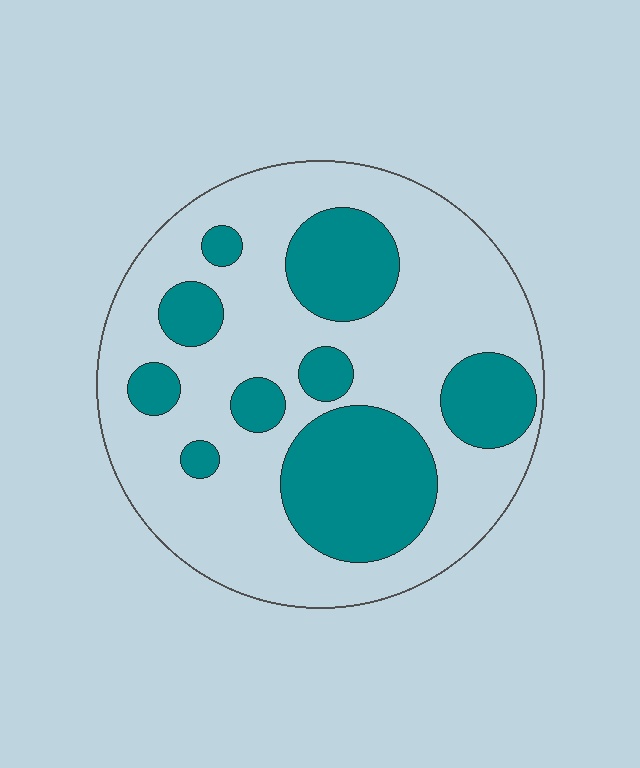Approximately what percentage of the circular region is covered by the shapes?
Approximately 30%.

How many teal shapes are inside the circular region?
9.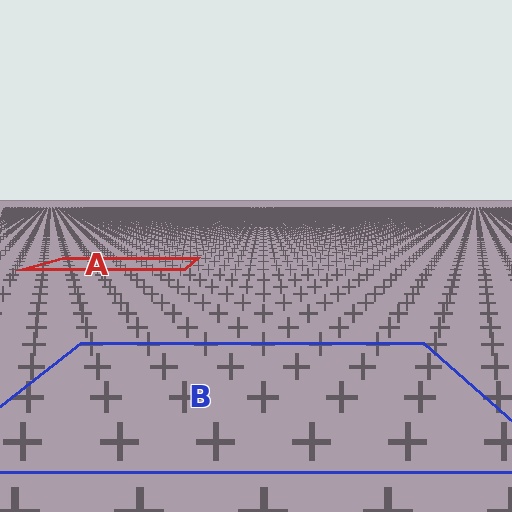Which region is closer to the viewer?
Region B is closer. The texture elements there are larger and more spread out.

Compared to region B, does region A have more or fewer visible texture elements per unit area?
Region A has more texture elements per unit area — they are packed more densely because it is farther away.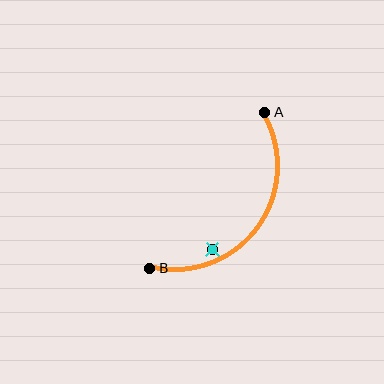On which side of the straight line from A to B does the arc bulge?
The arc bulges below and to the right of the straight line connecting A and B.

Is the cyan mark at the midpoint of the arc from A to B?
No — the cyan mark does not lie on the arc at all. It sits slightly inside the curve.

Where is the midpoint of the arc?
The arc midpoint is the point on the curve farthest from the straight line joining A and B. It sits below and to the right of that line.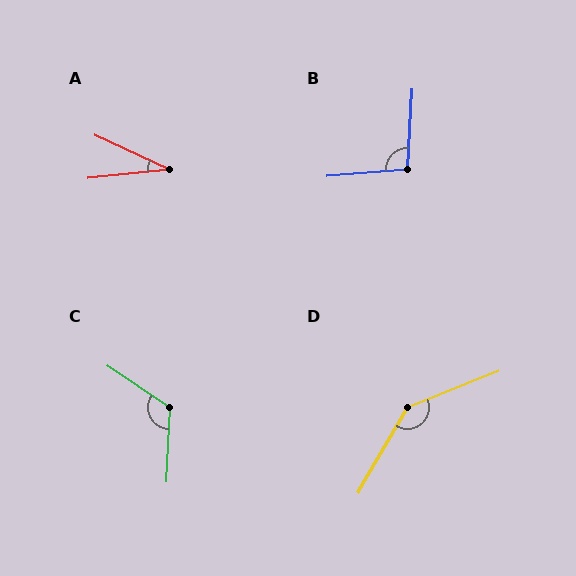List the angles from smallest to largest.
A (31°), B (98°), C (122°), D (141°).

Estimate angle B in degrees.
Approximately 98 degrees.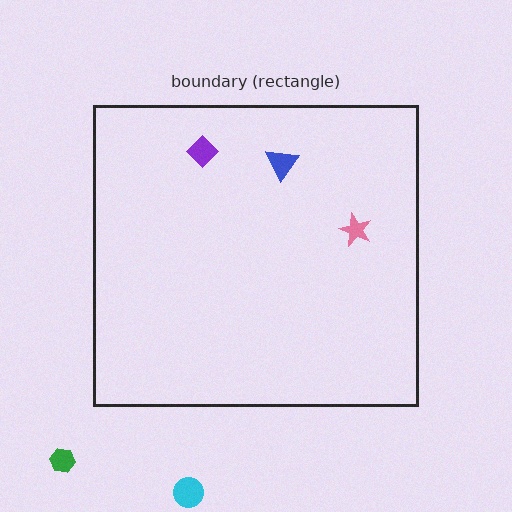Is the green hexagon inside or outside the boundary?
Outside.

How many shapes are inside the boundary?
3 inside, 2 outside.